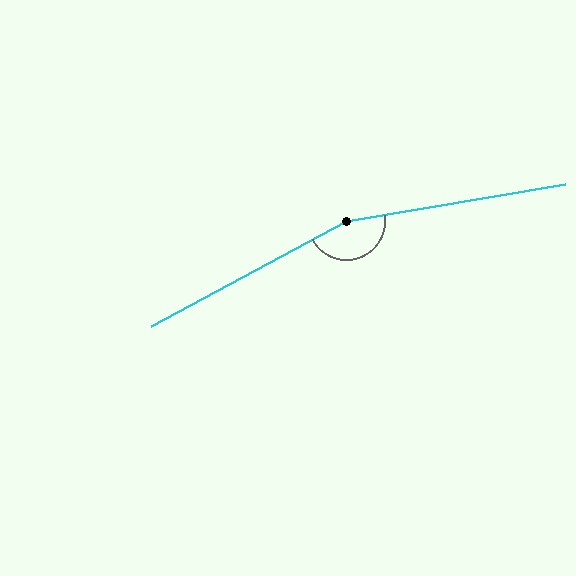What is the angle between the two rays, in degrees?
Approximately 161 degrees.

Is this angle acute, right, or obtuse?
It is obtuse.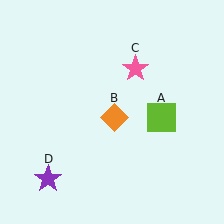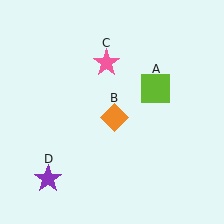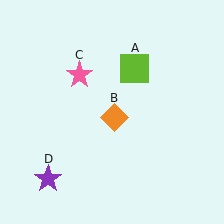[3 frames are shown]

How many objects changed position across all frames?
2 objects changed position: lime square (object A), pink star (object C).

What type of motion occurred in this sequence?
The lime square (object A), pink star (object C) rotated counterclockwise around the center of the scene.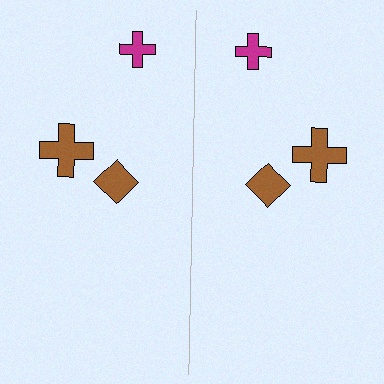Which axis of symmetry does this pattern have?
The pattern has a vertical axis of symmetry running through the center of the image.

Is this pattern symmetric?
Yes, this pattern has bilateral (reflection) symmetry.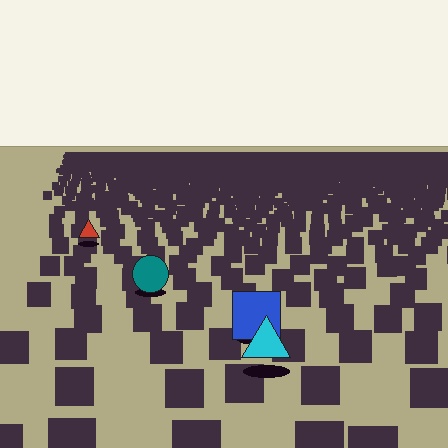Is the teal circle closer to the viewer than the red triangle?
Yes. The teal circle is closer — you can tell from the texture gradient: the ground texture is coarser near it.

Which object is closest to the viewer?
The cyan triangle is closest. The texture marks near it are larger and more spread out.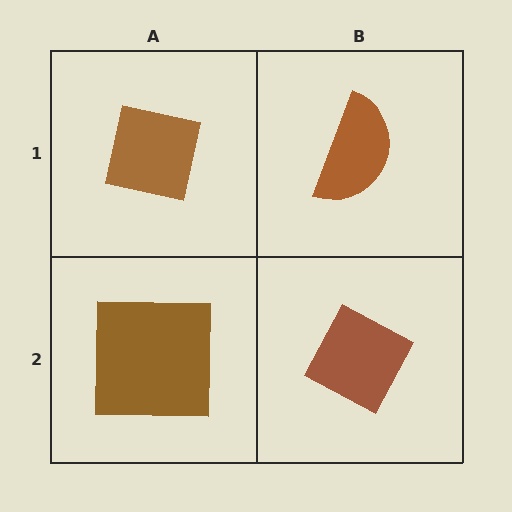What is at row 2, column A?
A brown square.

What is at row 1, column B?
A brown semicircle.